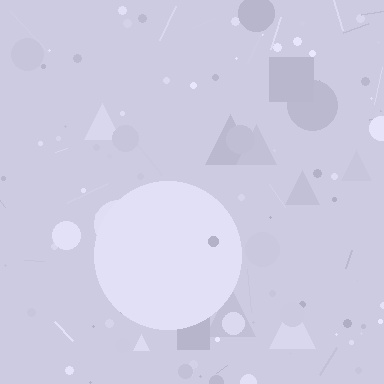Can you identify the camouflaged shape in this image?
The camouflaged shape is a circle.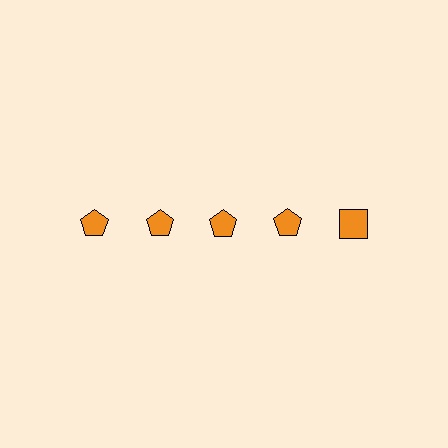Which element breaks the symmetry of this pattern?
The orange square in the top row, rightmost column breaks the symmetry. All other shapes are orange pentagons.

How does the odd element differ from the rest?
It has a different shape: square instead of pentagon.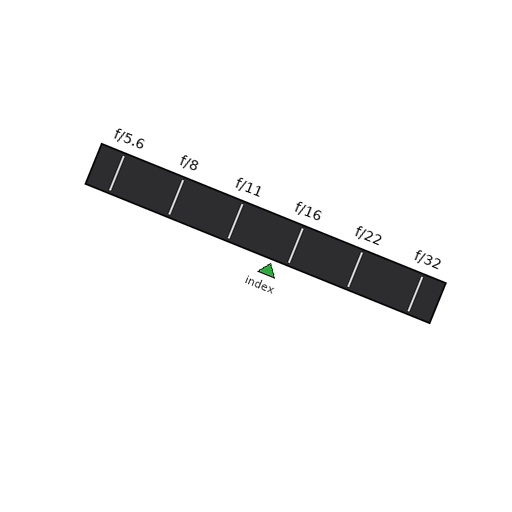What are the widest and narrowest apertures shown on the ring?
The widest aperture shown is f/5.6 and the narrowest is f/32.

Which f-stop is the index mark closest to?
The index mark is closest to f/16.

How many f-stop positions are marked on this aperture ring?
There are 6 f-stop positions marked.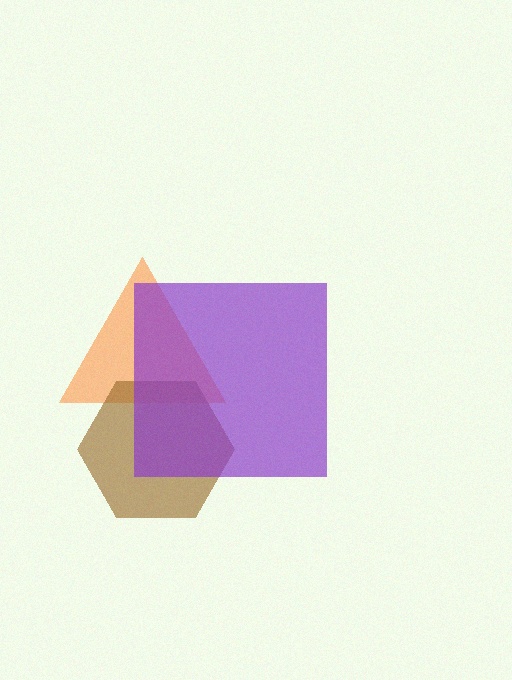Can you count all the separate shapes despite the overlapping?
Yes, there are 3 separate shapes.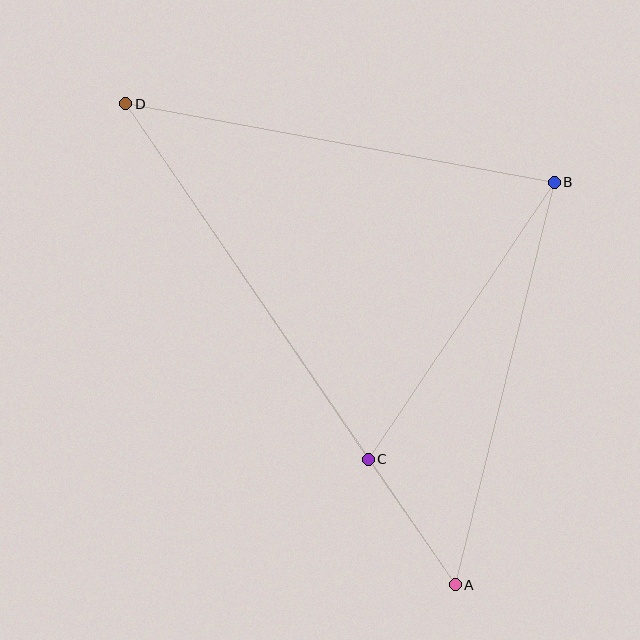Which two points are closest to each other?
Points A and C are closest to each other.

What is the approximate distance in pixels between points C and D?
The distance between C and D is approximately 430 pixels.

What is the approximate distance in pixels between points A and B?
The distance between A and B is approximately 415 pixels.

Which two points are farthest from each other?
Points A and D are farthest from each other.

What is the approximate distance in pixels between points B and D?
The distance between B and D is approximately 435 pixels.